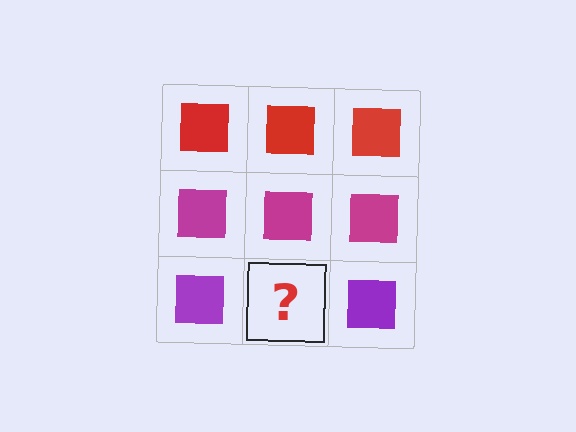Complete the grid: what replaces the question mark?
The question mark should be replaced with a purple square.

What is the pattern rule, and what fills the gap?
The rule is that each row has a consistent color. The gap should be filled with a purple square.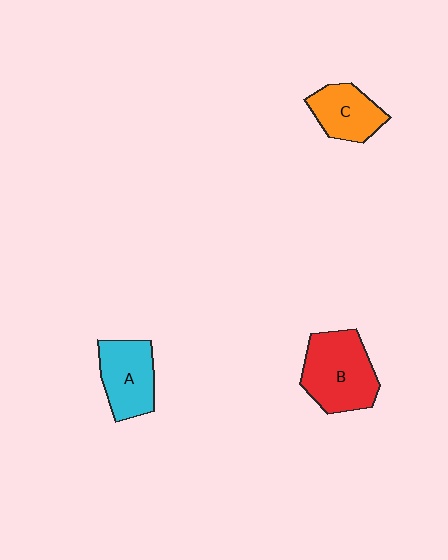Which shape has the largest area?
Shape B (red).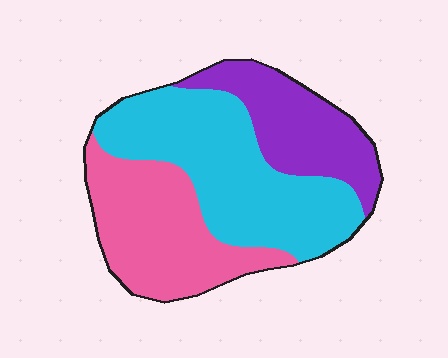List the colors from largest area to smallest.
From largest to smallest: cyan, pink, purple.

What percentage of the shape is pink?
Pink covers 32% of the shape.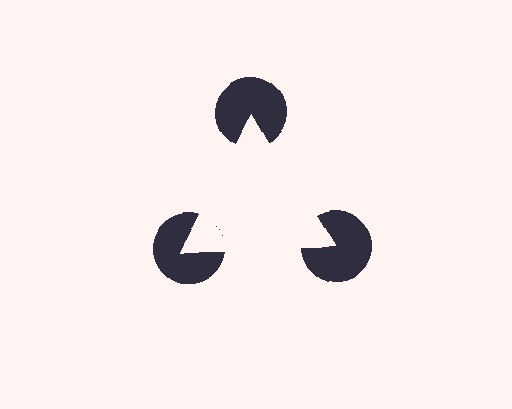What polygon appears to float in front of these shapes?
An illusory triangle — its edges are inferred from the aligned wedge cuts in the pac-man discs, not physically drawn.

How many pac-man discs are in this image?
There are 3 — one at each vertex of the illusory triangle.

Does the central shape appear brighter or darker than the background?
It typically appears slightly brighter than the background, even though no actual brightness change is drawn.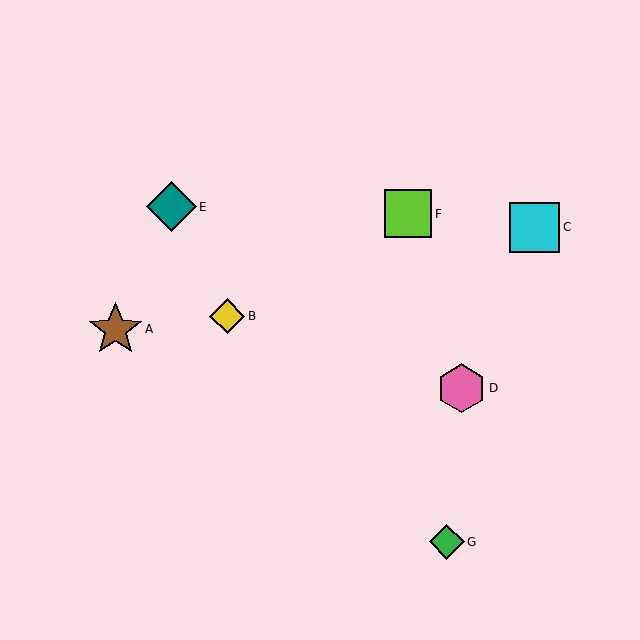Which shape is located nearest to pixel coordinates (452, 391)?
The pink hexagon (labeled D) at (462, 388) is nearest to that location.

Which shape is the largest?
The brown star (labeled A) is the largest.